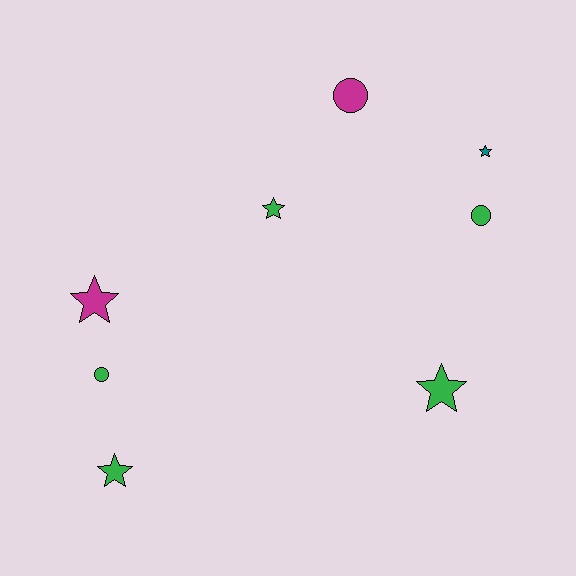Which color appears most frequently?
Green, with 5 objects.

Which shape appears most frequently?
Star, with 5 objects.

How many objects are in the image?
There are 8 objects.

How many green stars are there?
There are 3 green stars.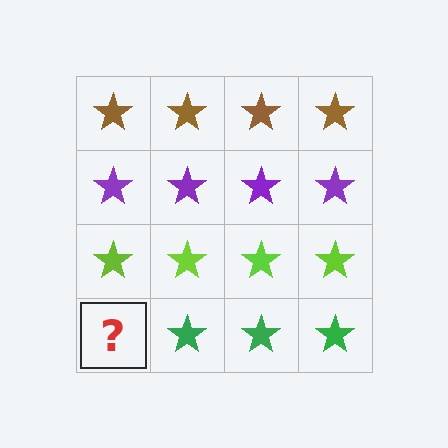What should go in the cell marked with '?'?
The missing cell should contain a green star.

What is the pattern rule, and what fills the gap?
The rule is that each row has a consistent color. The gap should be filled with a green star.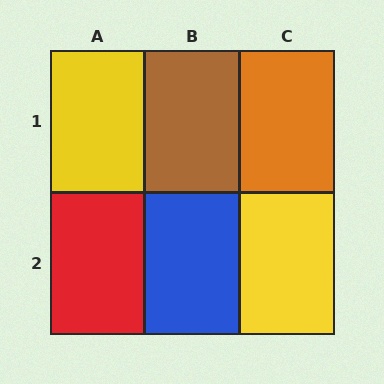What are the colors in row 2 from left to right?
Red, blue, yellow.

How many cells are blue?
1 cell is blue.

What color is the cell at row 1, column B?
Brown.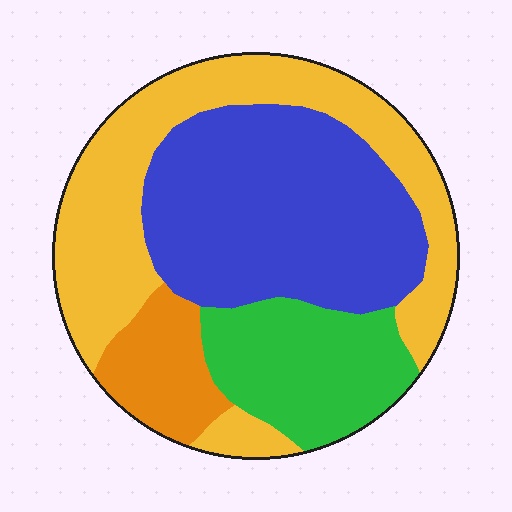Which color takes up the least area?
Orange, at roughly 10%.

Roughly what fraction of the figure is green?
Green covers 18% of the figure.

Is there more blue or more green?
Blue.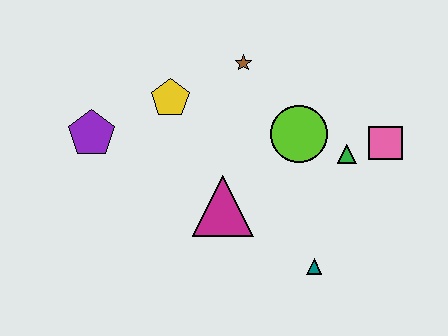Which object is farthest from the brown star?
The teal triangle is farthest from the brown star.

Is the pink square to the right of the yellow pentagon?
Yes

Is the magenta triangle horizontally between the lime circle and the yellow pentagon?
Yes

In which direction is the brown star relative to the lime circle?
The brown star is above the lime circle.